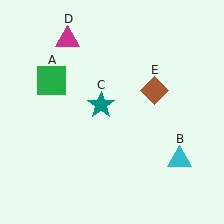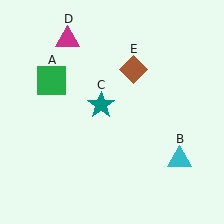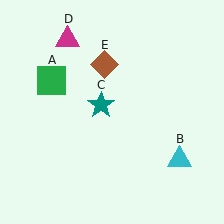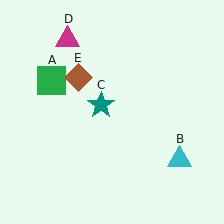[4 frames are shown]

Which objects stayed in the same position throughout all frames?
Green square (object A) and cyan triangle (object B) and teal star (object C) and magenta triangle (object D) remained stationary.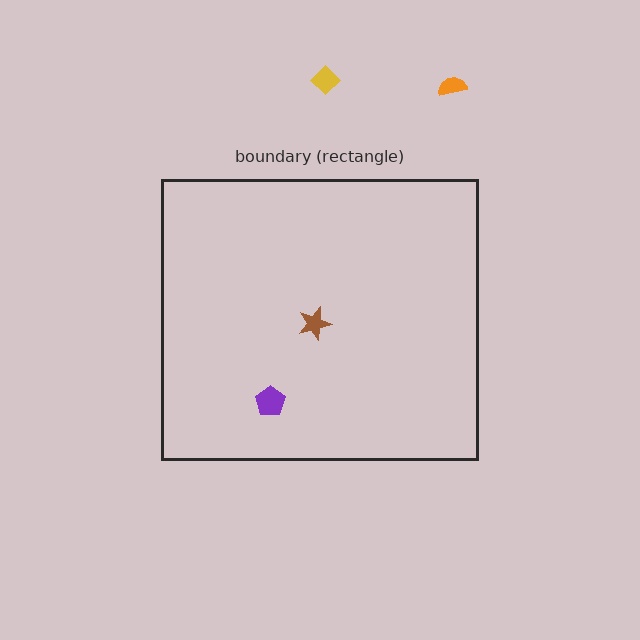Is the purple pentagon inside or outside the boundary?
Inside.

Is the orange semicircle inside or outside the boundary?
Outside.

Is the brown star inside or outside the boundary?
Inside.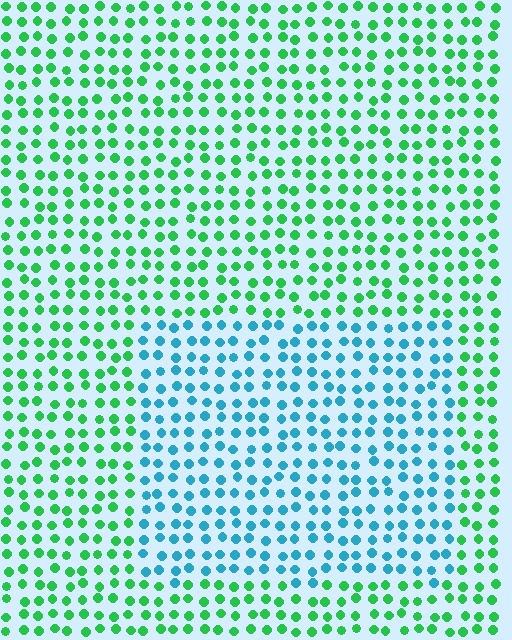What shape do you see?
I see a rectangle.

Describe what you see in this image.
The image is filled with small green elements in a uniform arrangement. A rectangle-shaped region is visible where the elements are tinted to a slightly different hue, forming a subtle color boundary.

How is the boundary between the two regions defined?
The boundary is defined purely by a slight shift in hue (about 58 degrees). Spacing, size, and orientation are identical on both sides.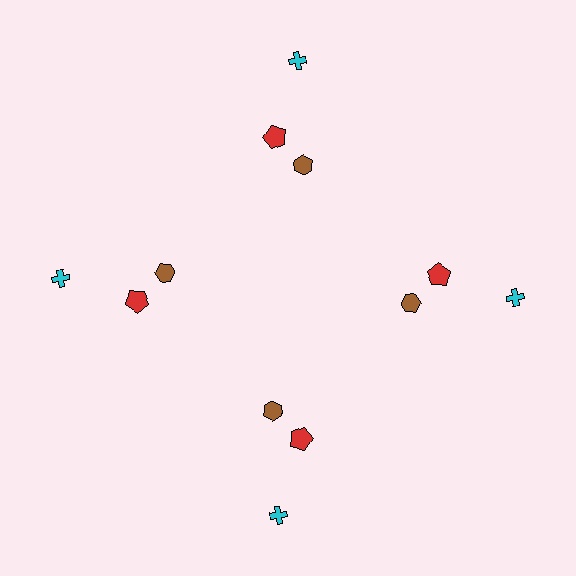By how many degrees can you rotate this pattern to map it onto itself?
The pattern maps onto itself every 90 degrees of rotation.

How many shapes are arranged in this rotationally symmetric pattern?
There are 12 shapes, arranged in 4 groups of 3.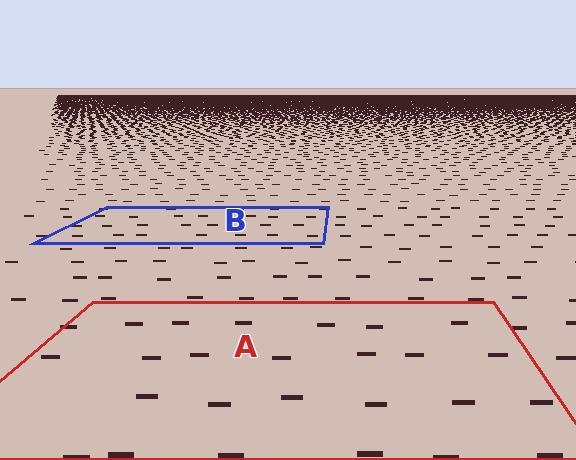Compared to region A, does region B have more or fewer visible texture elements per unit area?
Region B has more texture elements per unit area — they are packed more densely because it is farther away.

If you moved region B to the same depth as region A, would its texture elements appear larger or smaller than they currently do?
They would appear larger. At a closer depth, the same texture elements are projected at a bigger on-screen size.